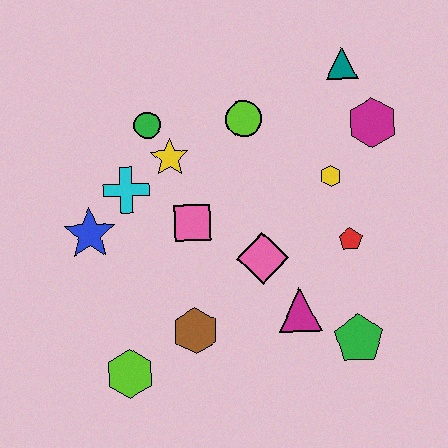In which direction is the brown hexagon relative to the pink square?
The brown hexagon is below the pink square.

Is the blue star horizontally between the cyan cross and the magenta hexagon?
No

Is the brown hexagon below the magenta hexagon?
Yes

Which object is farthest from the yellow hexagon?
The lime hexagon is farthest from the yellow hexagon.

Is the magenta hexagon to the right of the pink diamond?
Yes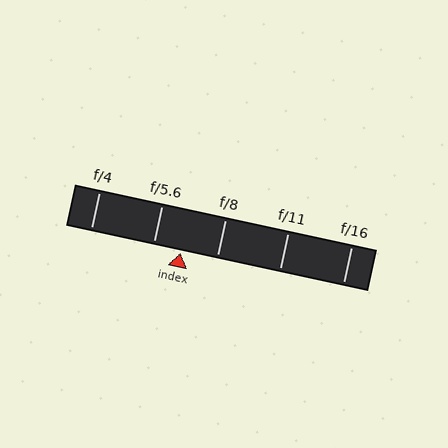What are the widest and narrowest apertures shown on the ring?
The widest aperture shown is f/4 and the narrowest is f/16.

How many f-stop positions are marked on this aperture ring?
There are 5 f-stop positions marked.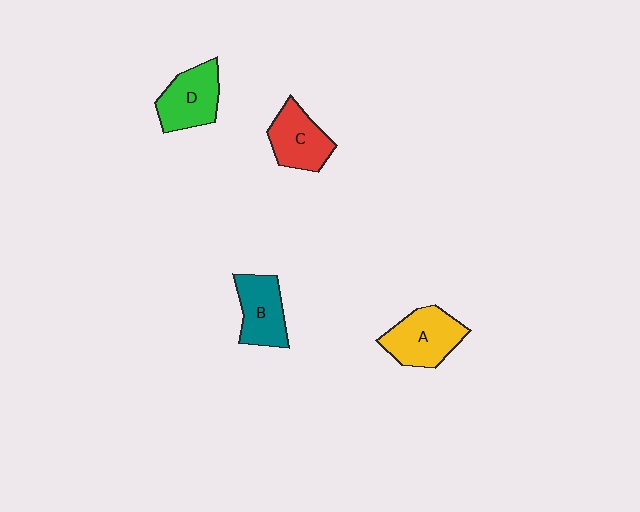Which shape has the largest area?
Shape A (yellow).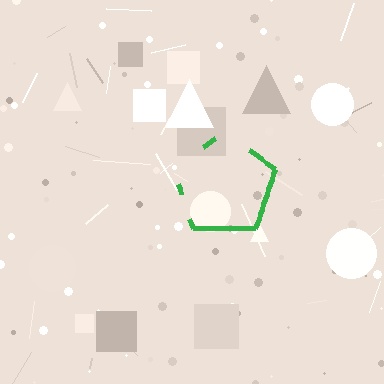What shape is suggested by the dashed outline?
The dashed outline suggests a pentagon.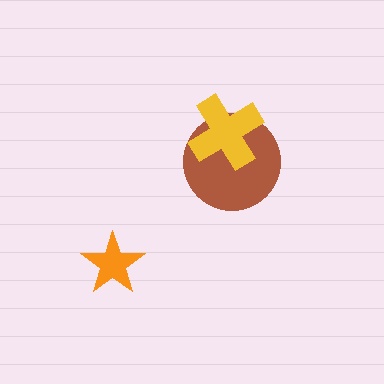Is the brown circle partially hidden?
Yes, it is partially covered by another shape.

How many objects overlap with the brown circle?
1 object overlaps with the brown circle.